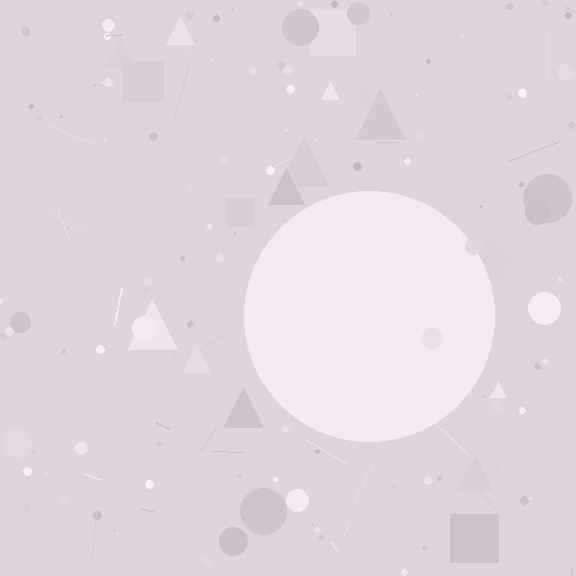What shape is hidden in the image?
A circle is hidden in the image.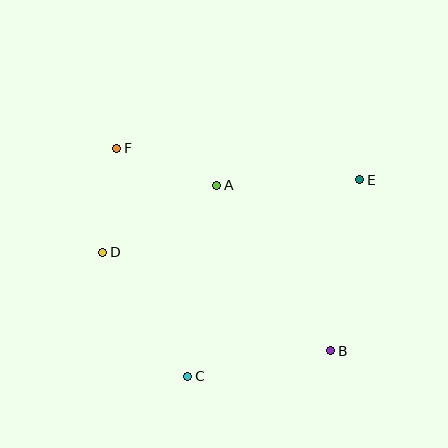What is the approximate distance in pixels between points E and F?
The distance between E and F is approximately 245 pixels.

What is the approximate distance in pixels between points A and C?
The distance between A and C is approximately 193 pixels.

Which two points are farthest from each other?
Points B and F are farthest from each other.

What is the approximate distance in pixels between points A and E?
The distance between A and E is approximately 143 pixels.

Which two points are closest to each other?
Points D and F are closest to each other.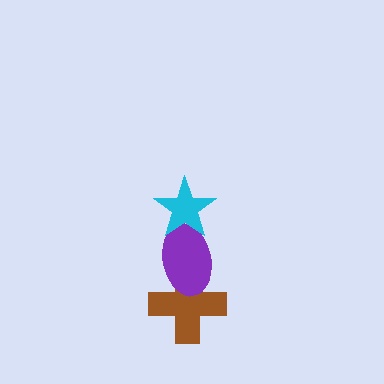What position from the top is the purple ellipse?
The purple ellipse is 2nd from the top.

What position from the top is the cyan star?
The cyan star is 1st from the top.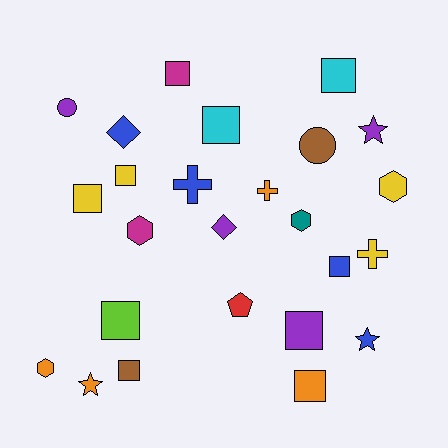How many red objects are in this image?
There is 1 red object.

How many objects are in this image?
There are 25 objects.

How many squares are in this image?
There are 10 squares.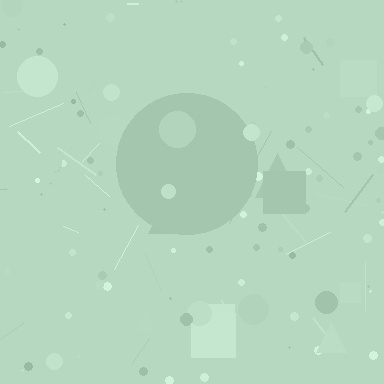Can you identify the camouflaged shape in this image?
The camouflaged shape is a circle.